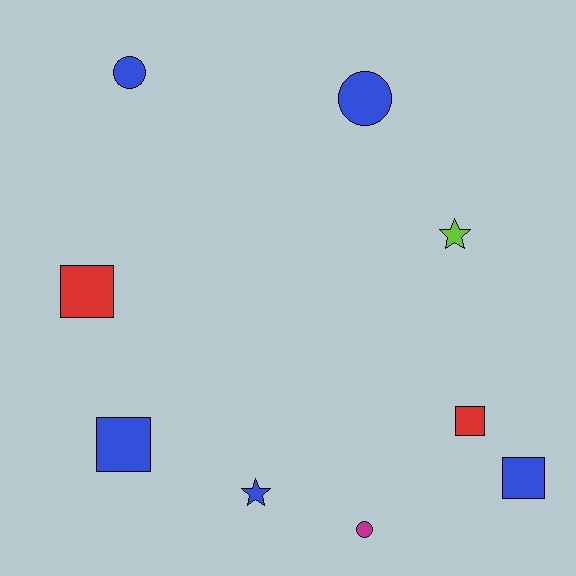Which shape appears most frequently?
Square, with 4 objects.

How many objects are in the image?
There are 9 objects.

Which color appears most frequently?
Blue, with 5 objects.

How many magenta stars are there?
There are no magenta stars.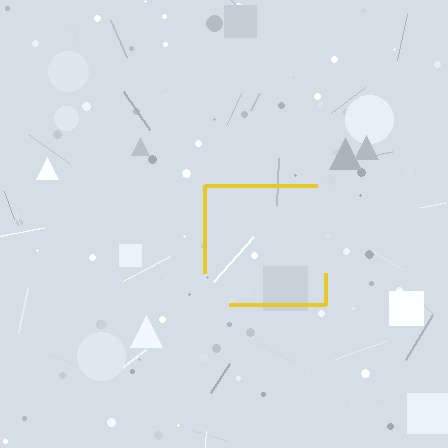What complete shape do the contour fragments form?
The contour fragments form a square.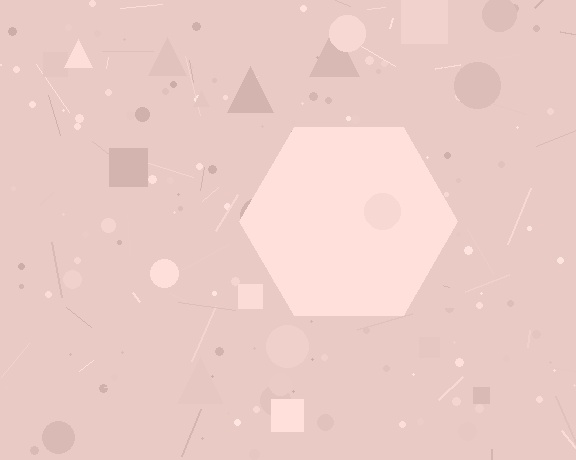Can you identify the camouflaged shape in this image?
The camouflaged shape is a hexagon.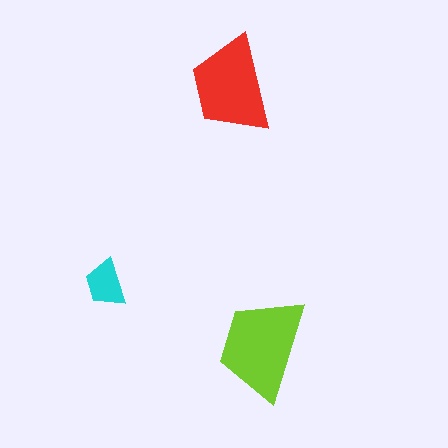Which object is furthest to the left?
The cyan trapezoid is leftmost.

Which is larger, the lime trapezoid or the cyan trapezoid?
The lime one.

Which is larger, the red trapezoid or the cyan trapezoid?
The red one.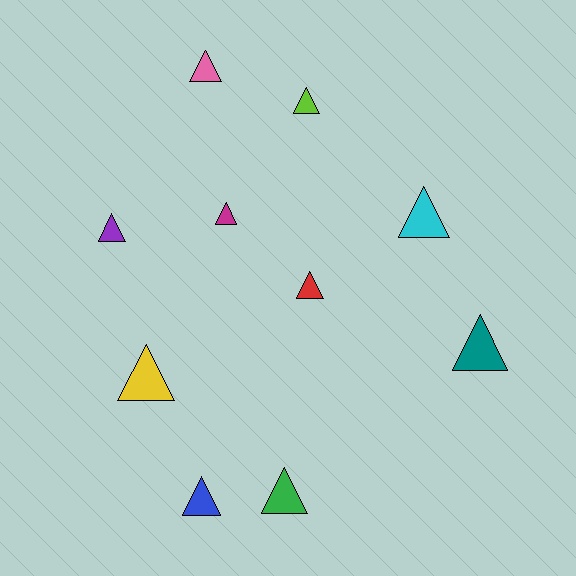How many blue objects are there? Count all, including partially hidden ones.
There is 1 blue object.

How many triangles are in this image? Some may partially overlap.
There are 10 triangles.